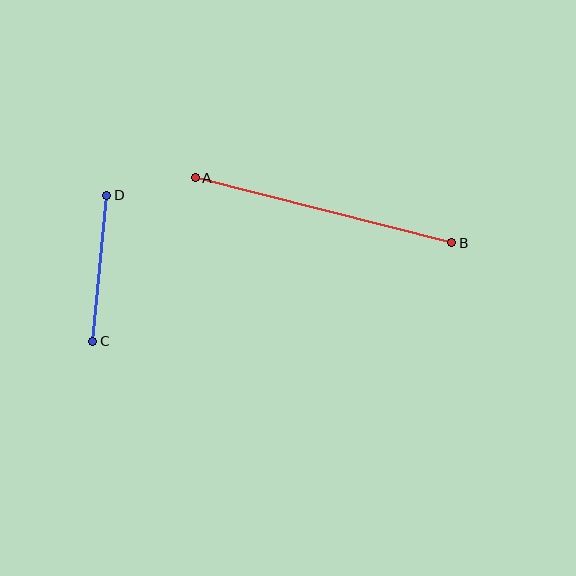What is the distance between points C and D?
The distance is approximately 147 pixels.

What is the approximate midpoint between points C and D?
The midpoint is at approximately (100, 268) pixels.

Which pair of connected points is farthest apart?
Points A and B are farthest apart.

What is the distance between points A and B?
The distance is approximately 265 pixels.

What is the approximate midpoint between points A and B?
The midpoint is at approximately (323, 210) pixels.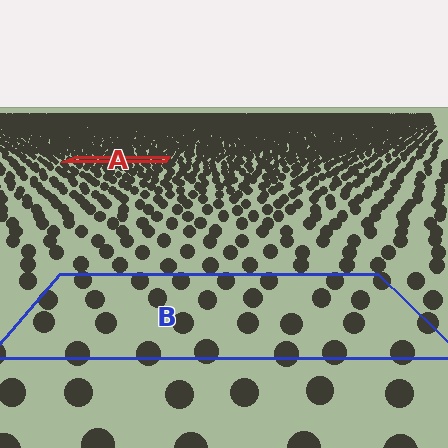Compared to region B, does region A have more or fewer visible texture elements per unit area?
Region A has more texture elements per unit area — they are packed more densely because it is farther away.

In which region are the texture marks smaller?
The texture marks are smaller in region A, because it is farther away.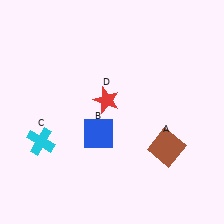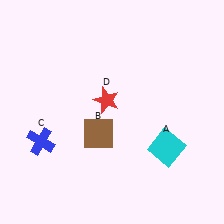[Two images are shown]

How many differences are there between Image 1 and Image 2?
There are 3 differences between the two images.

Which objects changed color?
A changed from brown to cyan. B changed from blue to brown. C changed from cyan to blue.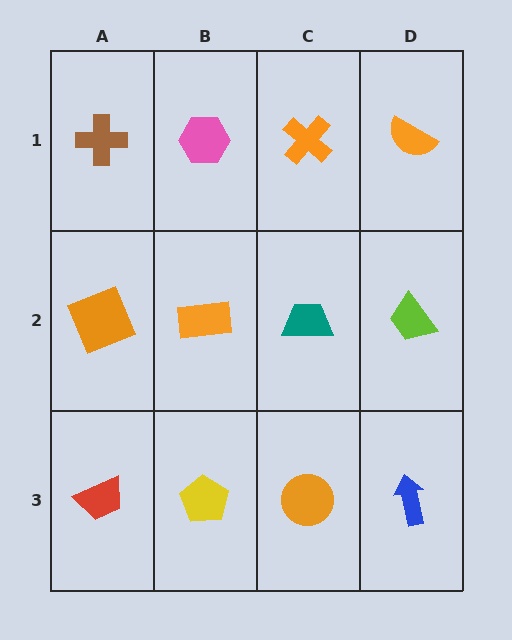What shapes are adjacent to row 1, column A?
An orange square (row 2, column A), a pink hexagon (row 1, column B).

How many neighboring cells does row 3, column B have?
3.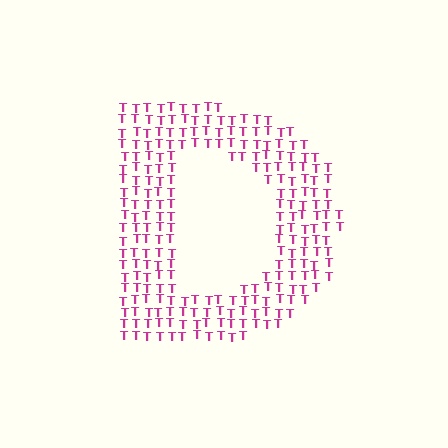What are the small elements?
The small elements are letter T's.